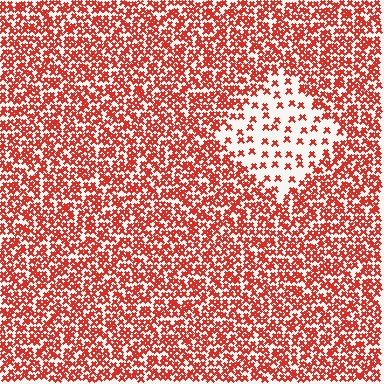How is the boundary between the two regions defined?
The boundary is defined by a change in element density (approximately 3.2x ratio). All elements are the same color, size, and shape.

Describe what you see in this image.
The image contains small red elements arranged at two different densities. A diamond-shaped region is visible where the elements are less densely packed than the surrounding area.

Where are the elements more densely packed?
The elements are more densely packed outside the diamond boundary.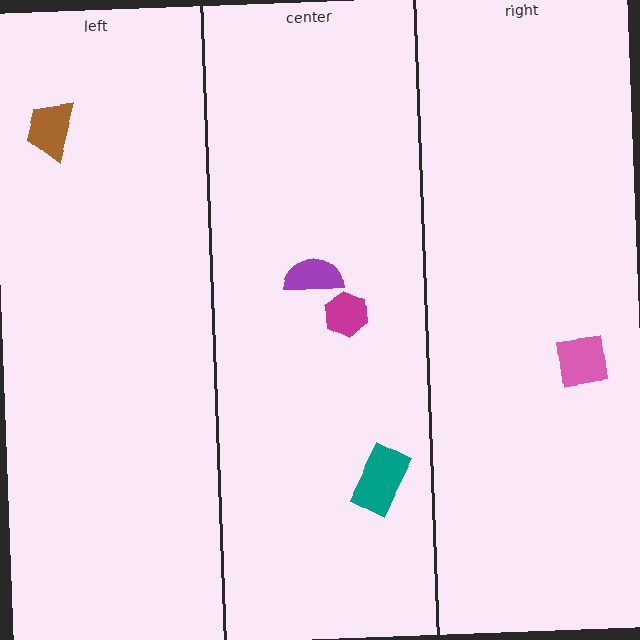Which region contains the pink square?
The right region.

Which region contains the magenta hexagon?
The center region.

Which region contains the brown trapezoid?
The left region.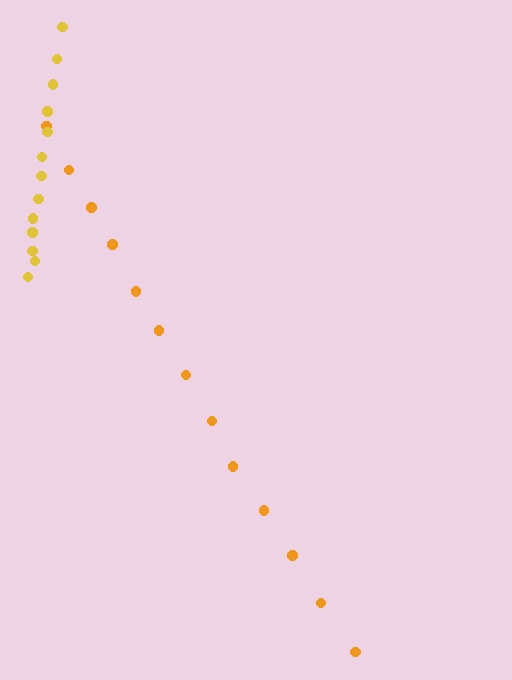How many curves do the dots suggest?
There are 2 distinct paths.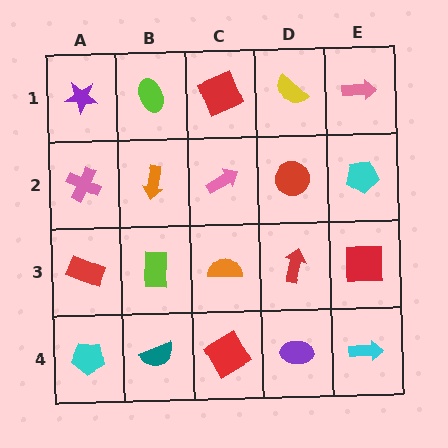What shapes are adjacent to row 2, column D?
A yellow semicircle (row 1, column D), a red arrow (row 3, column D), a pink arrow (row 2, column C), a cyan pentagon (row 2, column E).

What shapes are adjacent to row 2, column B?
A lime ellipse (row 1, column B), a lime rectangle (row 3, column B), a pink cross (row 2, column A), a pink arrow (row 2, column C).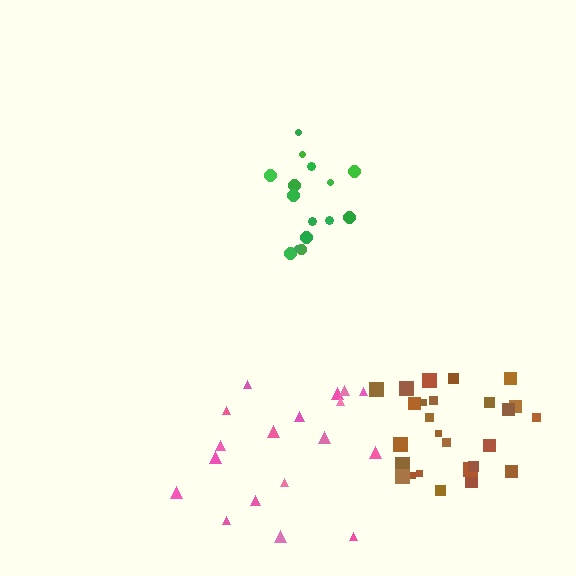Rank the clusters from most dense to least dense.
brown, green, pink.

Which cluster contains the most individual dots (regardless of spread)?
Brown (26).